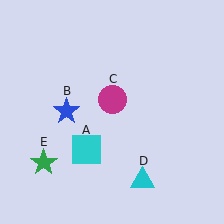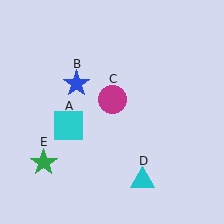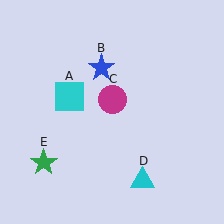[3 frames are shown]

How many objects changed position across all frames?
2 objects changed position: cyan square (object A), blue star (object B).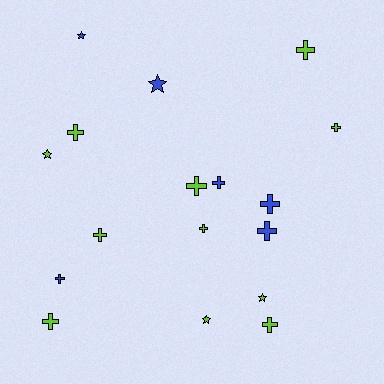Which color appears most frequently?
Lime, with 11 objects.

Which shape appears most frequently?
Cross, with 12 objects.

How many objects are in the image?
There are 17 objects.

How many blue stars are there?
There are 2 blue stars.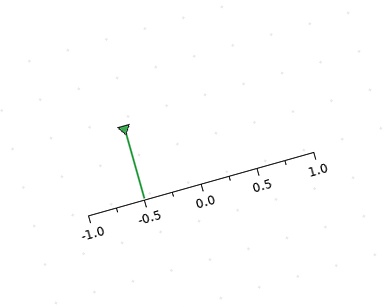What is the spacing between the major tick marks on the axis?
The major ticks are spaced 0.5 apart.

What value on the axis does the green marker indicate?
The marker indicates approximately -0.5.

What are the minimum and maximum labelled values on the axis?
The axis runs from -1.0 to 1.0.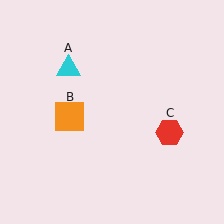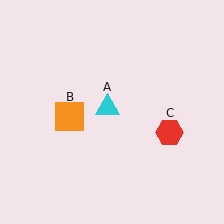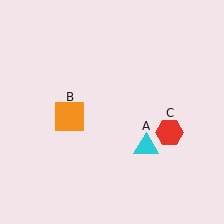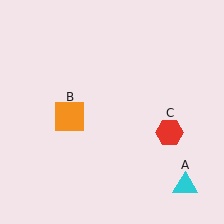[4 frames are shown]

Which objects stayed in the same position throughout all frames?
Orange square (object B) and red hexagon (object C) remained stationary.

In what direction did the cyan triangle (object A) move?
The cyan triangle (object A) moved down and to the right.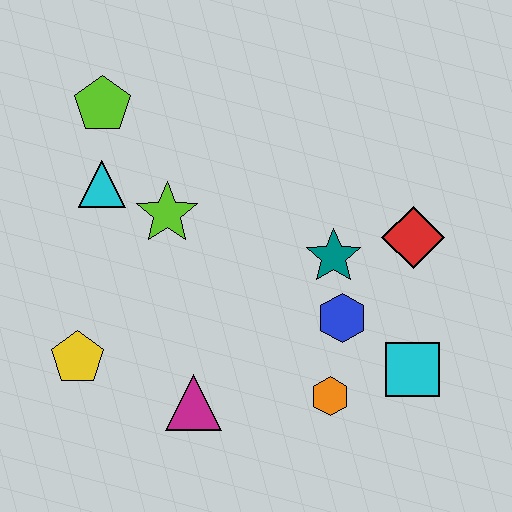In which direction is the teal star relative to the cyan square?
The teal star is above the cyan square.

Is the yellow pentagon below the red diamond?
Yes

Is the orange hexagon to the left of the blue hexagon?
Yes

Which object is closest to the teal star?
The blue hexagon is closest to the teal star.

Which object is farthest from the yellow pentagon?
The red diamond is farthest from the yellow pentagon.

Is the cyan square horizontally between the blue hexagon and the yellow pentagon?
No